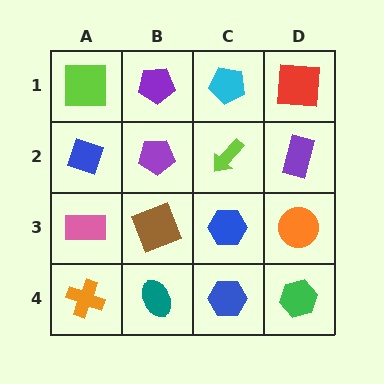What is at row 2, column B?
A purple pentagon.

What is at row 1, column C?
A cyan pentagon.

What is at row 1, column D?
A red square.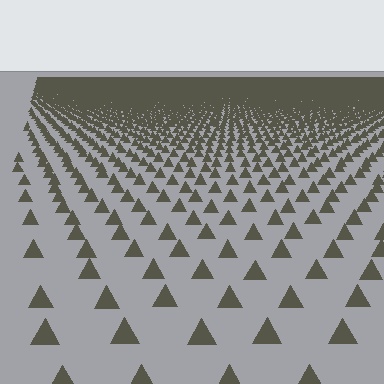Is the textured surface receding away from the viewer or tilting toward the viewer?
The surface is receding away from the viewer. Texture elements get smaller and denser toward the top.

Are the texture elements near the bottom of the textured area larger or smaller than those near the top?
Larger. Near the bottom, elements are closer to the viewer and appear at a bigger on-screen size.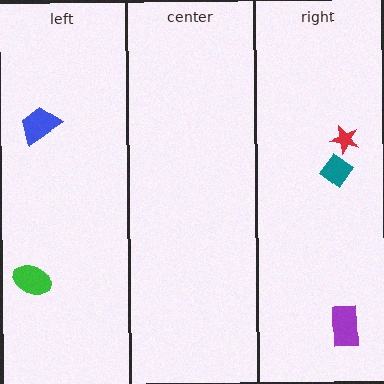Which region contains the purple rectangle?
The right region.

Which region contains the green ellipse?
The left region.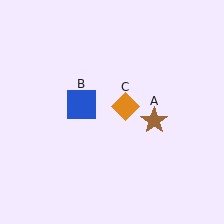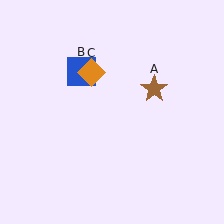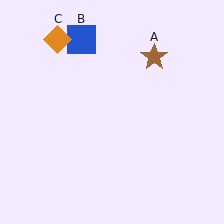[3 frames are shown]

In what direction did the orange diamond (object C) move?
The orange diamond (object C) moved up and to the left.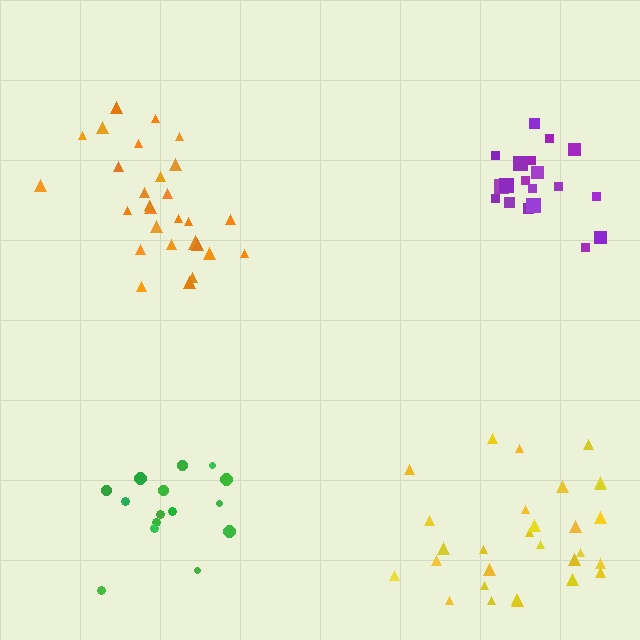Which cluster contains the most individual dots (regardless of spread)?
Orange (29).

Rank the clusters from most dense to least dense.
orange, purple, yellow, green.